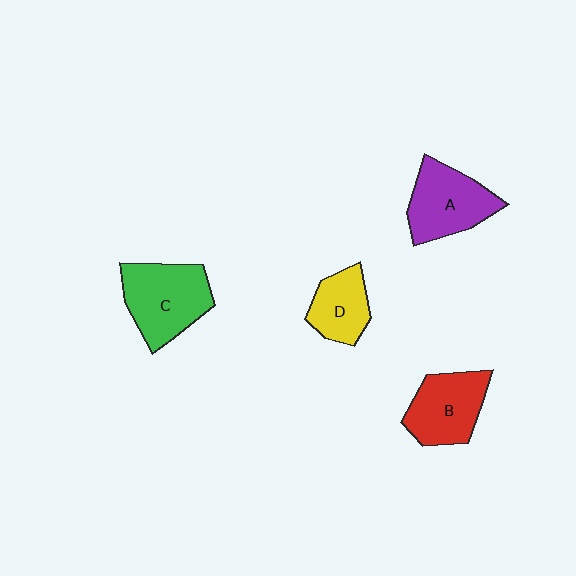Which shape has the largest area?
Shape C (green).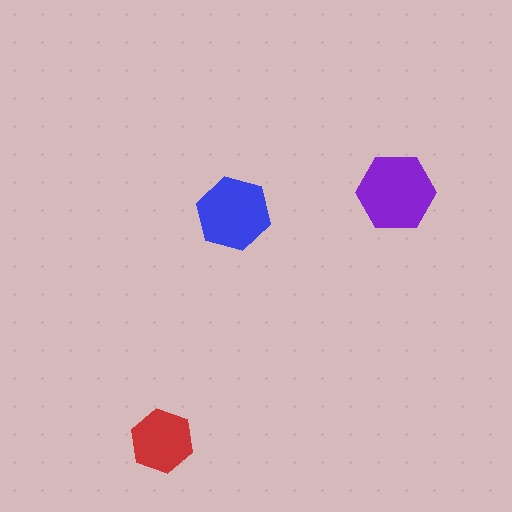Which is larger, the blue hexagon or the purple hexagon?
The purple one.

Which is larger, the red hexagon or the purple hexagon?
The purple one.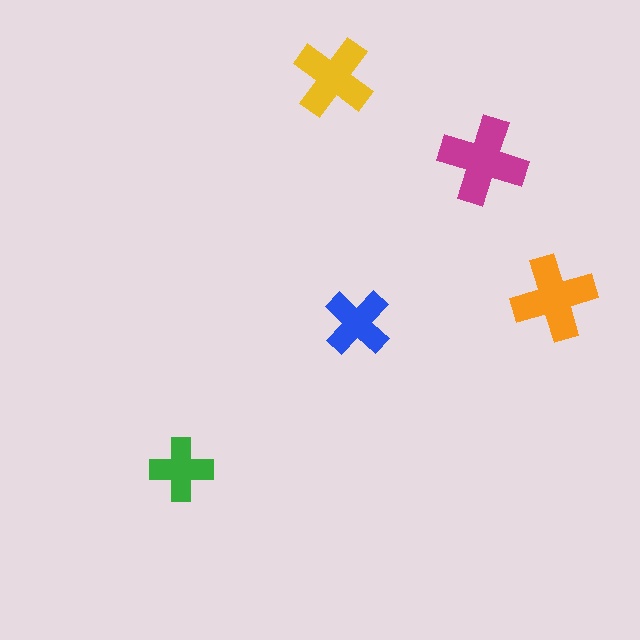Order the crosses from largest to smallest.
the magenta one, the orange one, the yellow one, the blue one, the green one.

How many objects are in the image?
There are 5 objects in the image.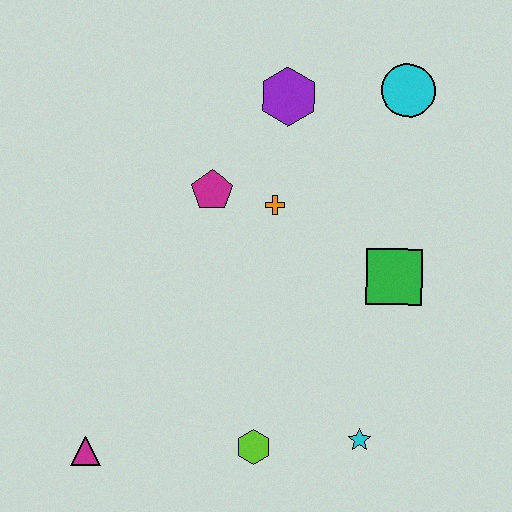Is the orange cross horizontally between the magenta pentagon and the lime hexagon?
No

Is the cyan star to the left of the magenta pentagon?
No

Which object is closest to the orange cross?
The magenta pentagon is closest to the orange cross.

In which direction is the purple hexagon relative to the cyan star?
The purple hexagon is above the cyan star.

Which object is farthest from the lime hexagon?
The cyan circle is farthest from the lime hexagon.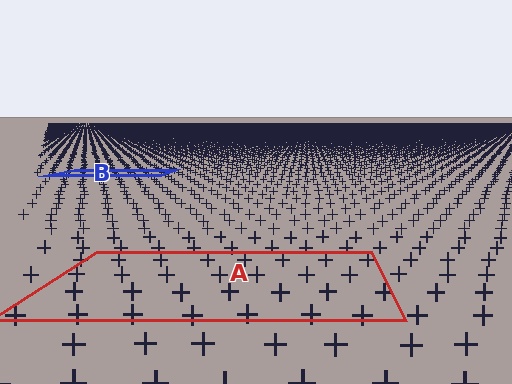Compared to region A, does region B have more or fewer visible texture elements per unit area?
Region B has more texture elements per unit area — they are packed more densely because it is farther away.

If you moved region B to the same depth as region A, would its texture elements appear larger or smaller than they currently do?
They would appear larger. At a closer depth, the same texture elements are projected at a bigger on-screen size.